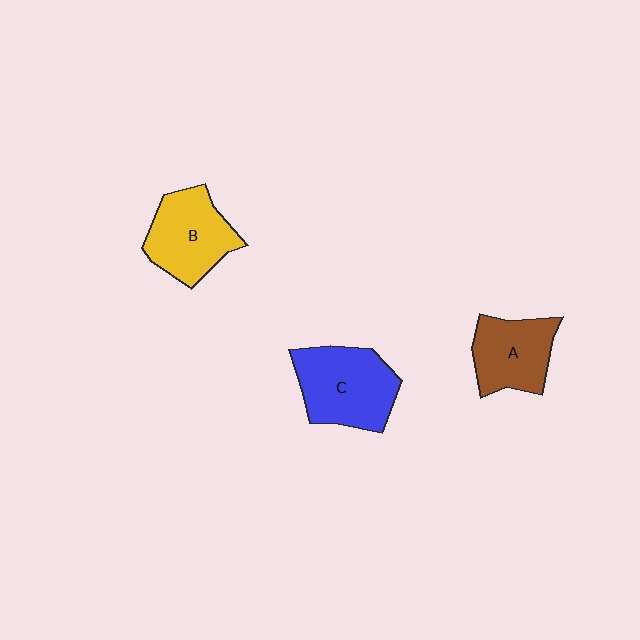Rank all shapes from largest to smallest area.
From largest to smallest: C (blue), B (yellow), A (brown).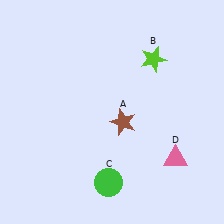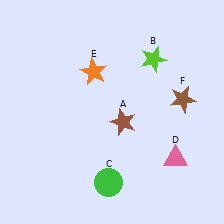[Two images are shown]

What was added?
An orange star (E), a brown star (F) were added in Image 2.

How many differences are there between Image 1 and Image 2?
There are 2 differences between the two images.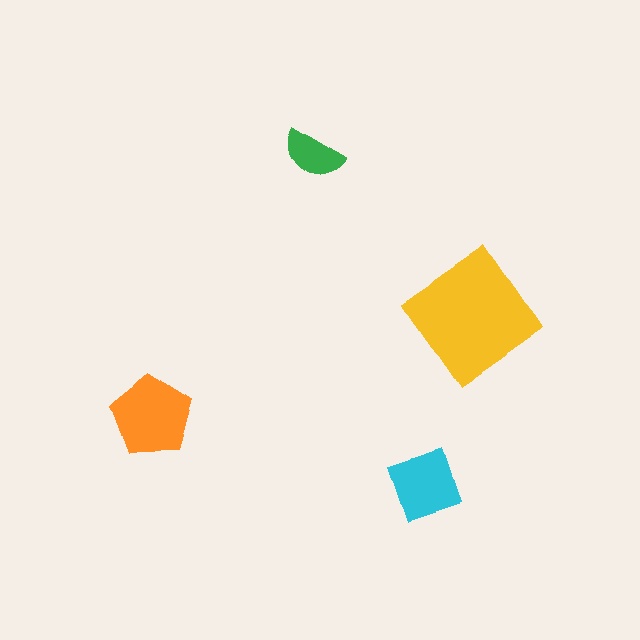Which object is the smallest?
The green semicircle.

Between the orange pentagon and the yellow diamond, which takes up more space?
The yellow diamond.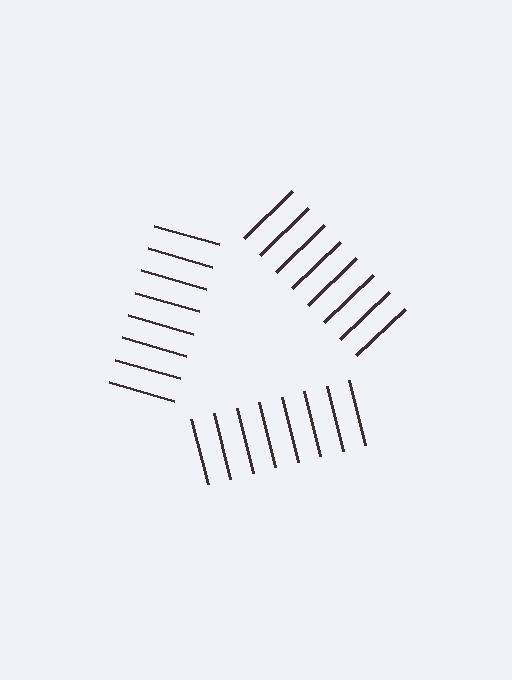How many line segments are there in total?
24 — 8 along each of the 3 edges.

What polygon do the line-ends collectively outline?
An illusory triangle — the line segments terminate on its edges but no continuous stroke is drawn.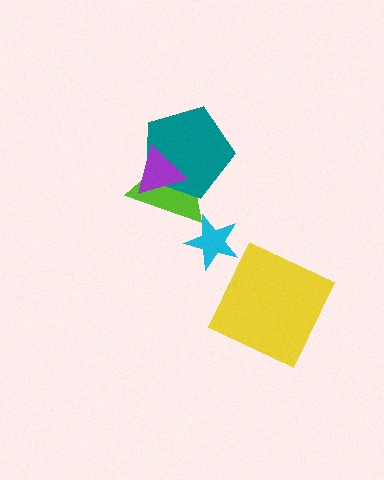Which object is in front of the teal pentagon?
The purple triangle is in front of the teal pentagon.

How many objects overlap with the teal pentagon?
2 objects overlap with the teal pentagon.